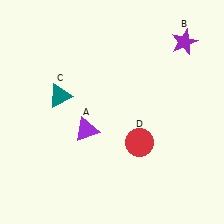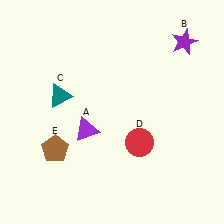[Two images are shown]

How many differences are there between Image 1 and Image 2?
There is 1 difference between the two images.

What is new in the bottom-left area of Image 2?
A brown pentagon (E) was added in the bottom-left area of Image 2.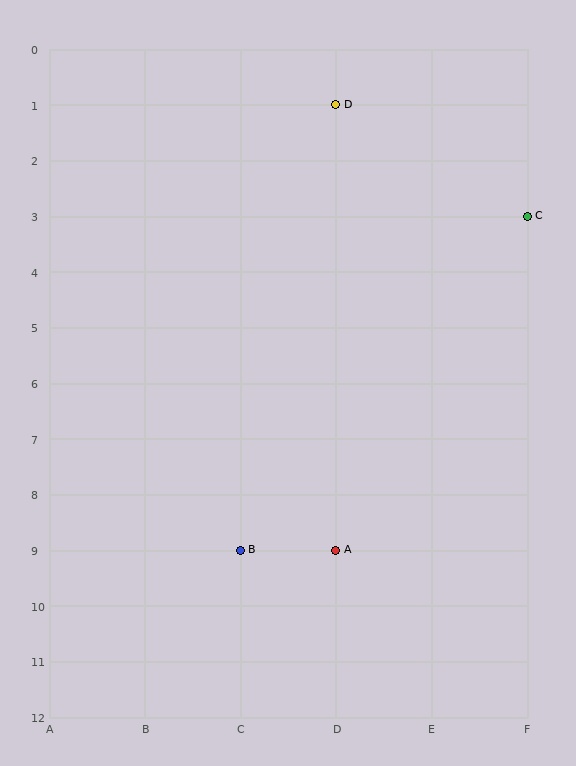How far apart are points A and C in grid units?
Points A and C are 2 columns and 6 rows apart (about 6.3 grid units diagonally).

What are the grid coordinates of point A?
Point A is at grid coordinates (D, 9).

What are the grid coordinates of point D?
Point D is at grid coordinates (D, 1).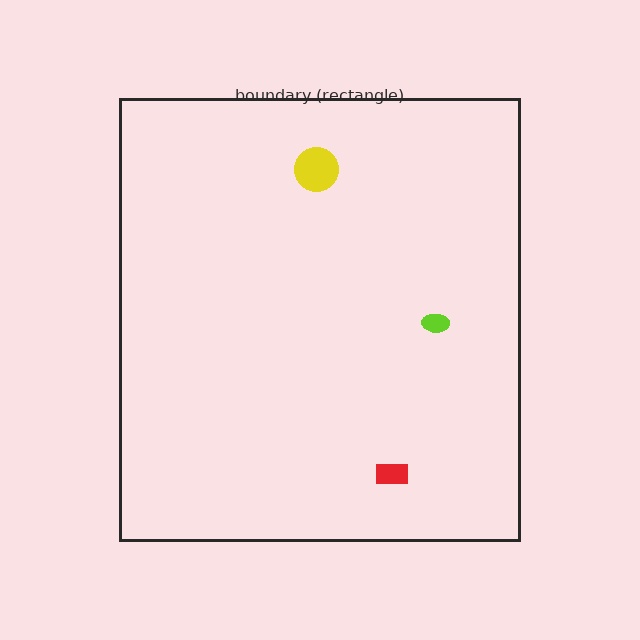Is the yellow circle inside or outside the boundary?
Inside.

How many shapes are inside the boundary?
3 inside, 0 outside.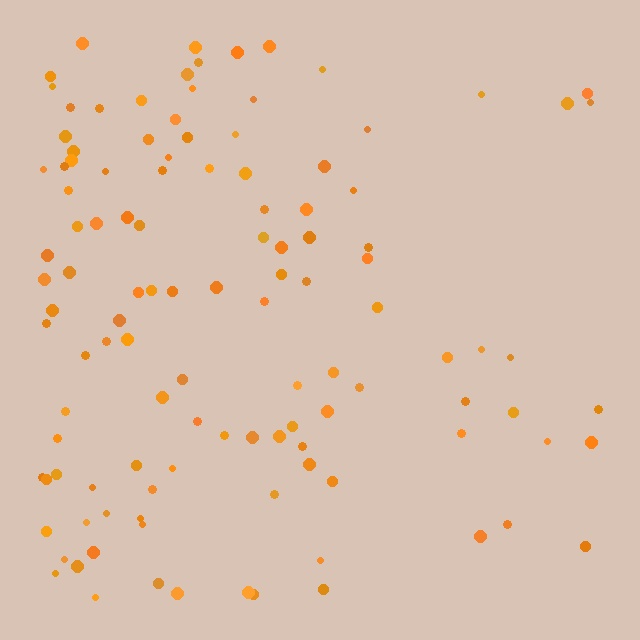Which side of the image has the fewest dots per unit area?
The right.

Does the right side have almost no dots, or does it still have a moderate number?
Still a moderate number, just noticeably fewer than the left.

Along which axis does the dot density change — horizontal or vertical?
Horizontal.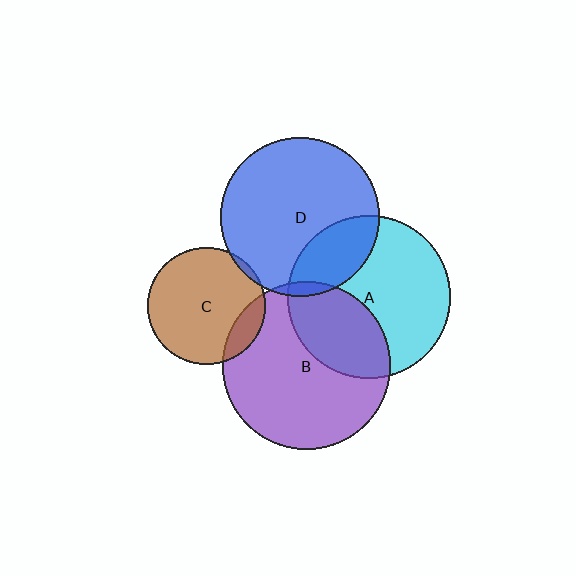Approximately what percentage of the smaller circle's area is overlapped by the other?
Approximately 35%.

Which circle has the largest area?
Circle B (purple).